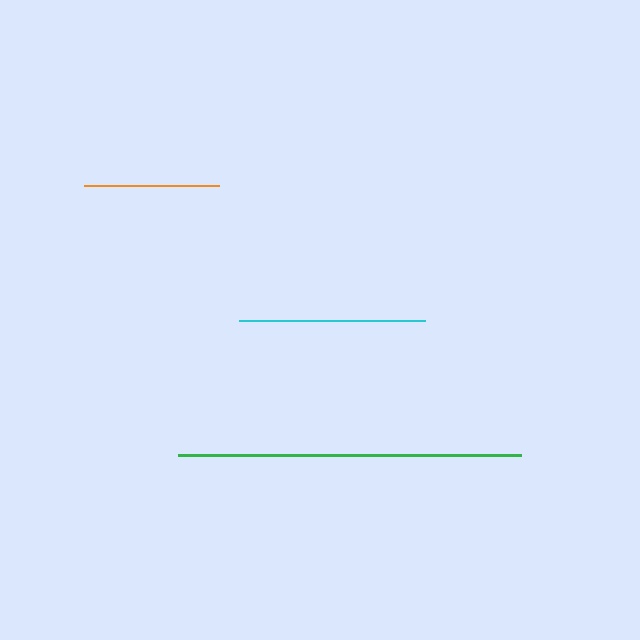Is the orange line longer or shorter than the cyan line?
The cyan line is longer than the orange line.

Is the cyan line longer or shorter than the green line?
The green line is longer than the cyan line.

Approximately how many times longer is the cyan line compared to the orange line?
The cyan line is approximately 1.4 times the length of the orange line.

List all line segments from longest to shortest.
From longest to shortest: green, cyan, orange.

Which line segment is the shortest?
The orange line is the shortest at approximately 135 pixels.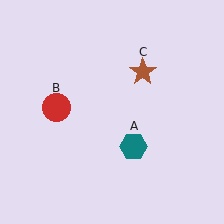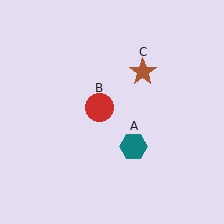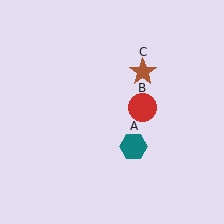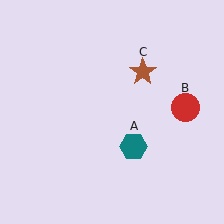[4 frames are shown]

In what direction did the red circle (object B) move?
The red circle (object B) moved right.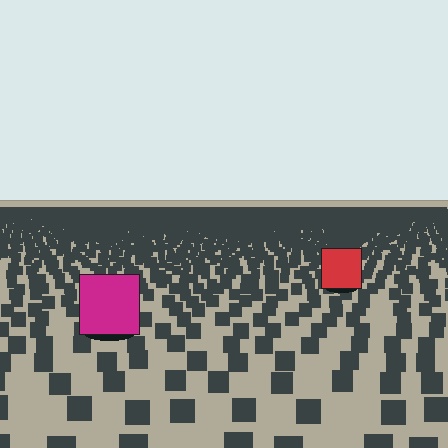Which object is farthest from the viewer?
The red square is farthest from the viewer. It appears smaller and the ground texture around it is denser.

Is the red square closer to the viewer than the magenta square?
No. The magenta square is closer — you can tell from the texture gradient: the ground texture is coarser near it.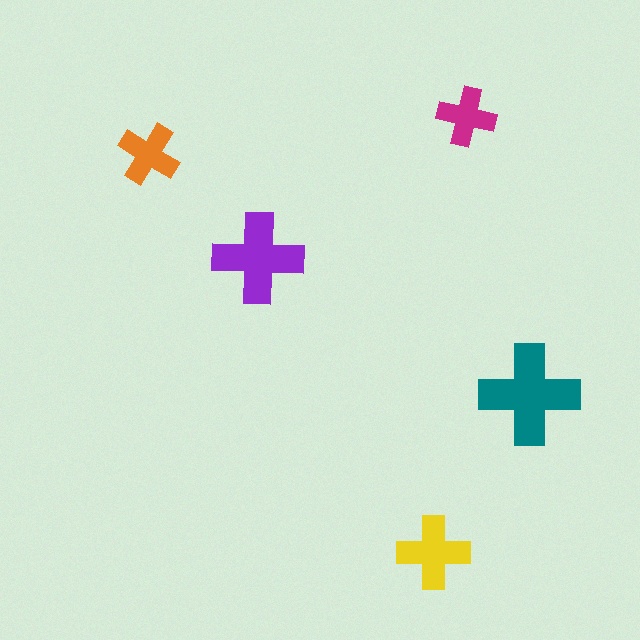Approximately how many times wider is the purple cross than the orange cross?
About 1.5 times wider.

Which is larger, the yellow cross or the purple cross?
The purple one.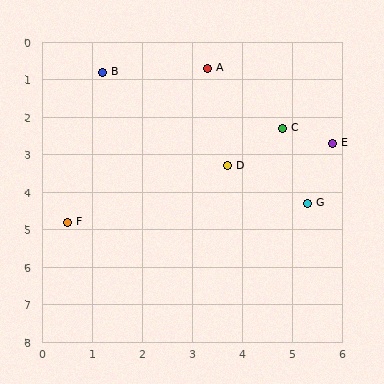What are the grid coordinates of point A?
Point A is at approximately (3.3, 0.7).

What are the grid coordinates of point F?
Point F is at approximately (0.5, 4.8).